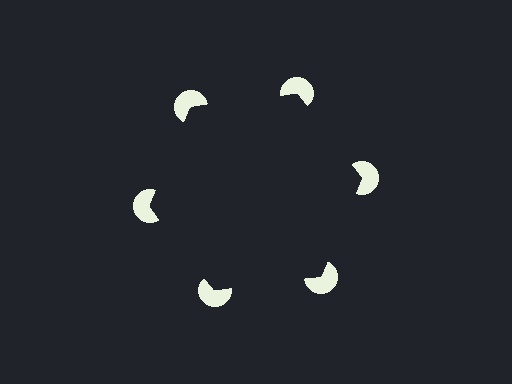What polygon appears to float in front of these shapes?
An illusory hexagon — its edges are inferred from the aligned wedge cuts in the pac-man discs, not physically drawn.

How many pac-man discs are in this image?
There are 6 — one at each vertex of the illusory hexagon.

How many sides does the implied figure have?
6 sides.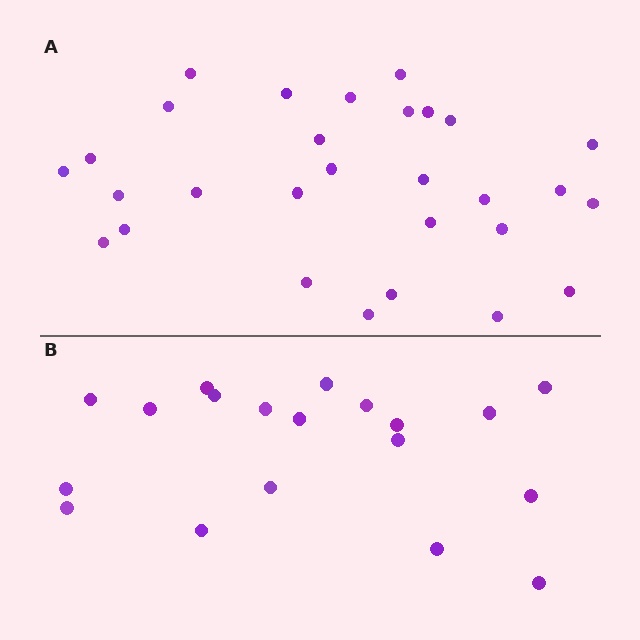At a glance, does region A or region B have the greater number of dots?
Region A (the top region) has more dots.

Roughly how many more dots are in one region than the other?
Region A has roughly 10 or so more dots than region B.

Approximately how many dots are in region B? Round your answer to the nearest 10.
About 20 dots. (The exact count is 19, which rounds to 20.)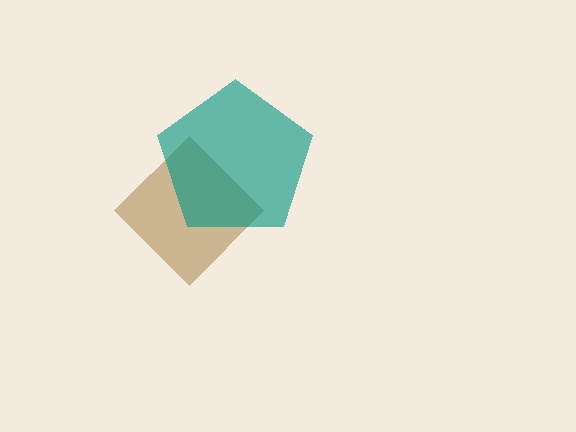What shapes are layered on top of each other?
The layered shapes are: a brown diamond, a teal pentagon.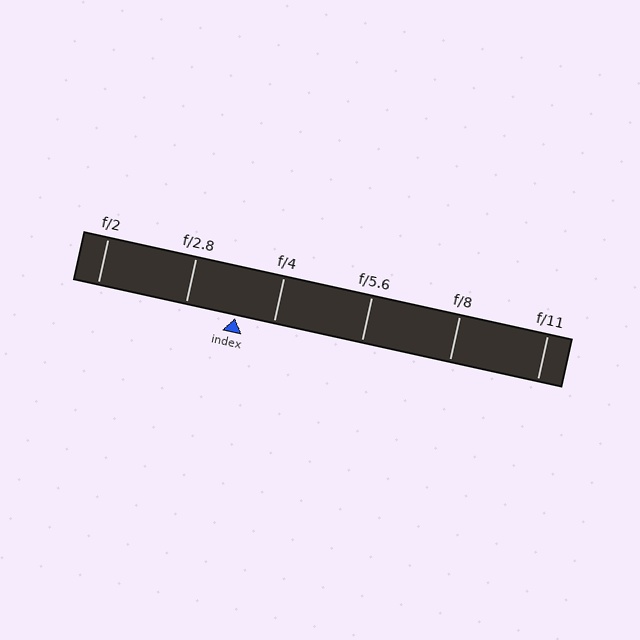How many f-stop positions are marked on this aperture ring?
There are 6 f-stop positions marked.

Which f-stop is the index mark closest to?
The index mark is closest to f/4.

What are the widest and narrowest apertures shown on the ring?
The widest aperture shown is f/2 and the narrowest is f/11.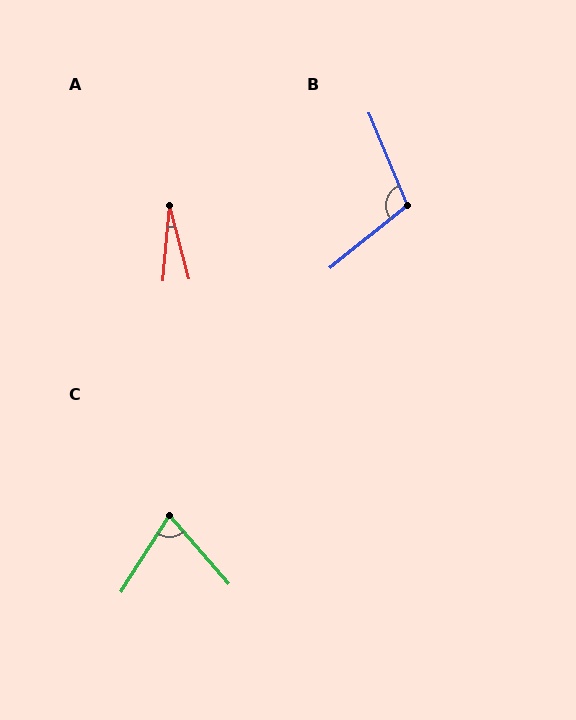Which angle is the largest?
B, at approximately 107 degrees.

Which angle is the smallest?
A, at approximately 20 degrees.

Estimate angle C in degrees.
Approximately 73 degrees.